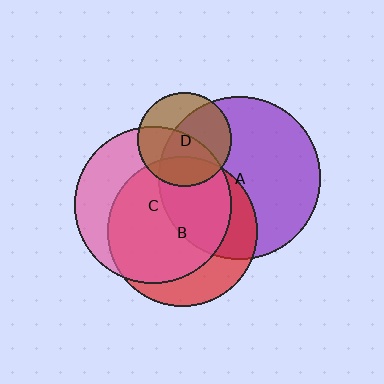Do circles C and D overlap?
Yes.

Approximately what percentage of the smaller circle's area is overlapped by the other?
Approximately 50%.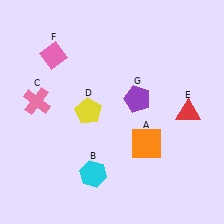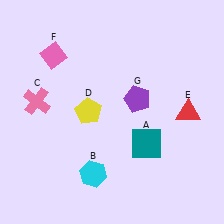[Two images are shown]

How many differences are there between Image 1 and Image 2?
There is 1 difference between the two images.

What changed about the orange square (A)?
In Image 1, A is orange. In Image 2, it changed to teal.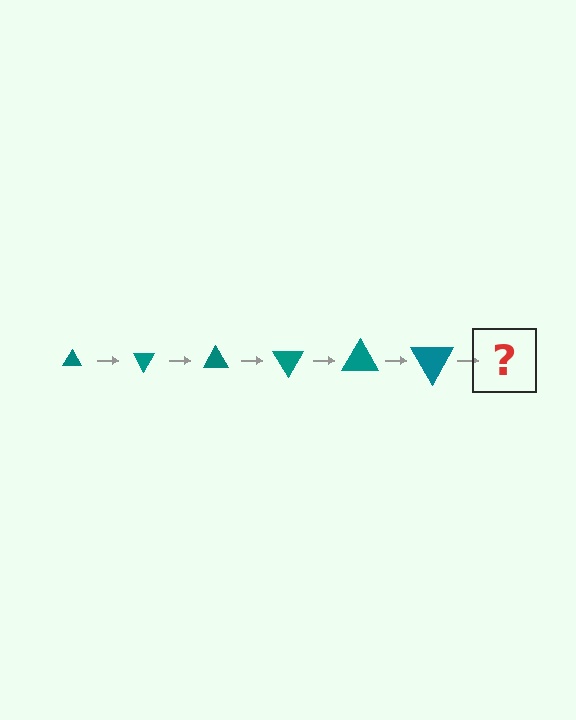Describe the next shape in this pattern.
It should be a triangle, larger than the previous one and rotated 360 degrees from the start.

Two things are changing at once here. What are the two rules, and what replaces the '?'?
The two rules are that the triangle grows larger each step and it rotates 60 degrees each step. The '?' should be a triangle, larger than the previous one and rotated 360 degrees from the start.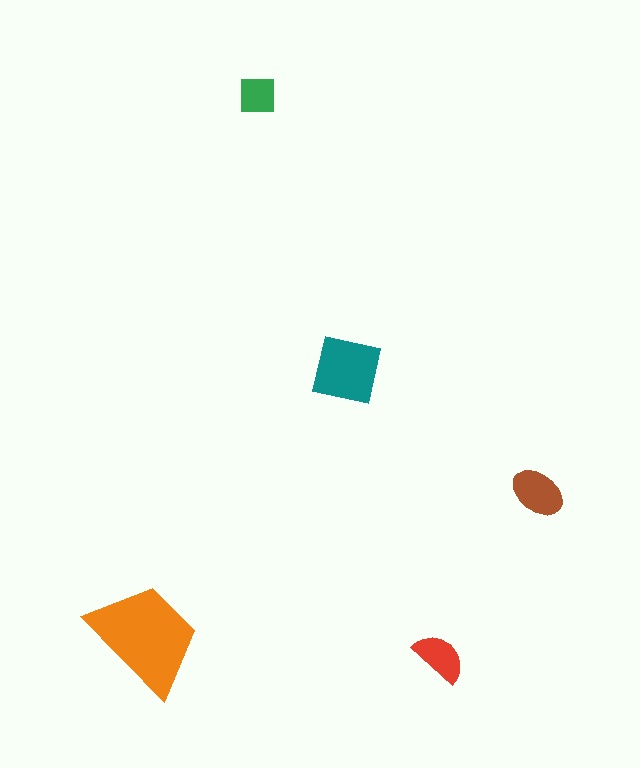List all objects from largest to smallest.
The orange trapezoid, the teal square, the brown ellipse, the red semicircle, the green square.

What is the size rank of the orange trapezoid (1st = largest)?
1st.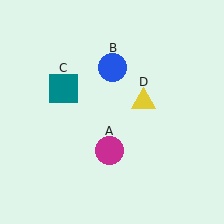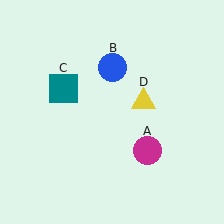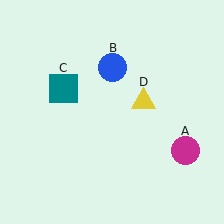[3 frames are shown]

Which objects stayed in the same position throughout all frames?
Blue circle (object B) and teal square (object C) and yellow triangle (object D) remained stationary.